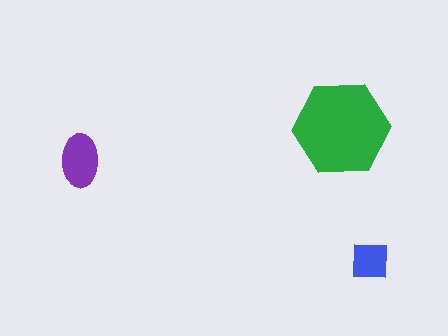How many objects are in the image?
There are 3 objects in the image.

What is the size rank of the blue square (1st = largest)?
3rd.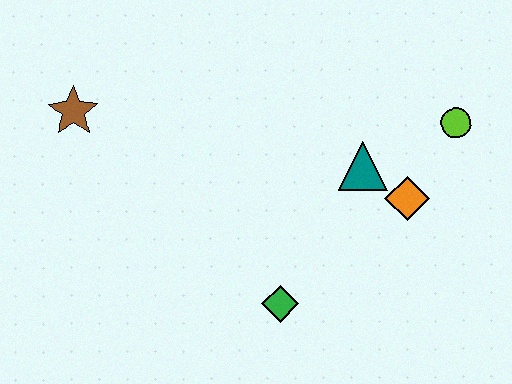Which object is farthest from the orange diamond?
The brown star is farthest from the orange diamond.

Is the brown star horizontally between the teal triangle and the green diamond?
No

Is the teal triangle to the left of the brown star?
No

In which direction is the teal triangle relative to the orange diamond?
The teal triangle is to the left of the orange diamond.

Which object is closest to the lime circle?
The orange diamond is closest to the lime circle.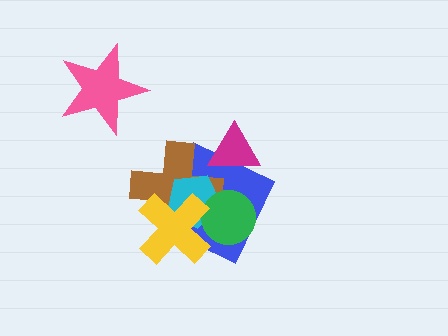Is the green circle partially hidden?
Yes, it is partially covered by another shape.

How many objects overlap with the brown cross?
5 objects overlap with the brown cross.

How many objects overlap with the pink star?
0 objects overlap with the pink star.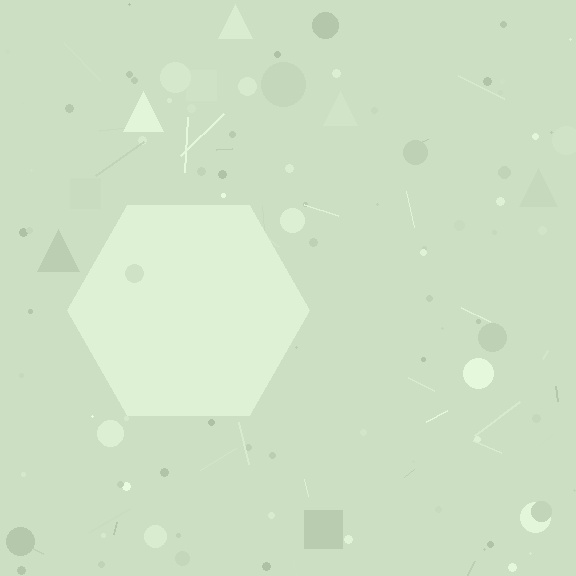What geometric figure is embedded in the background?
A hexagon is embedded in the background.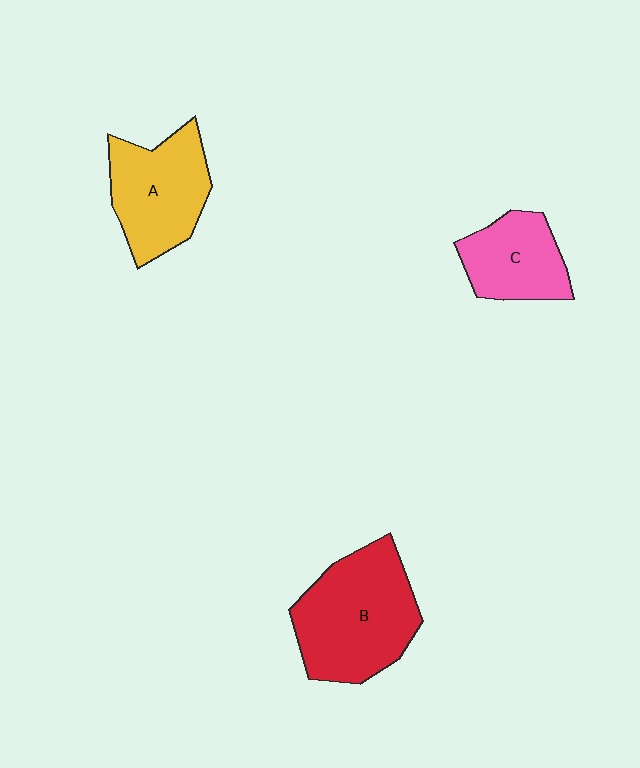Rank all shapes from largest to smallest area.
From largest to smallest: B (red), A (yellow), C (pink).